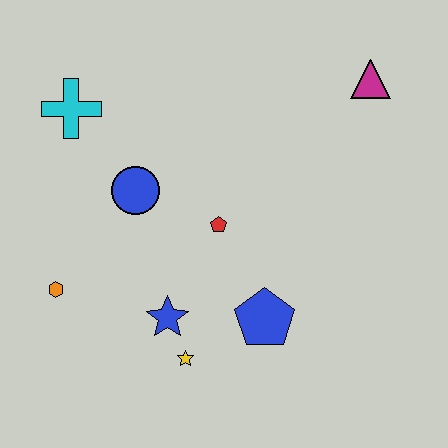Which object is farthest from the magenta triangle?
The orange hexagon is farthest from the magenta triangle.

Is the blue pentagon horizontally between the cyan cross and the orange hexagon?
No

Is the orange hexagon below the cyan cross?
Yes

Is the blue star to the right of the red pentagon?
No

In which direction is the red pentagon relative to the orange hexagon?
The red pentagon is to the right of the orange hexagon.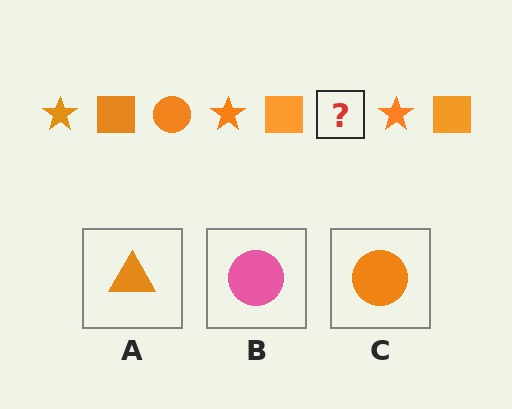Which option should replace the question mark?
Option C.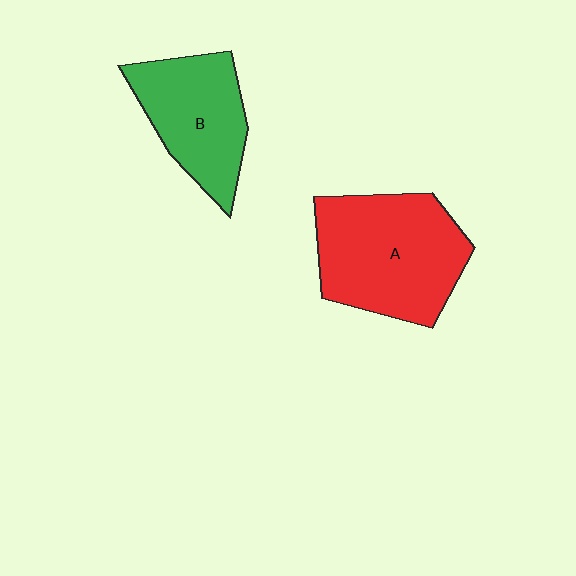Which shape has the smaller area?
Shape B (green).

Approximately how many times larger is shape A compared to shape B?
Approximately 1.4 times.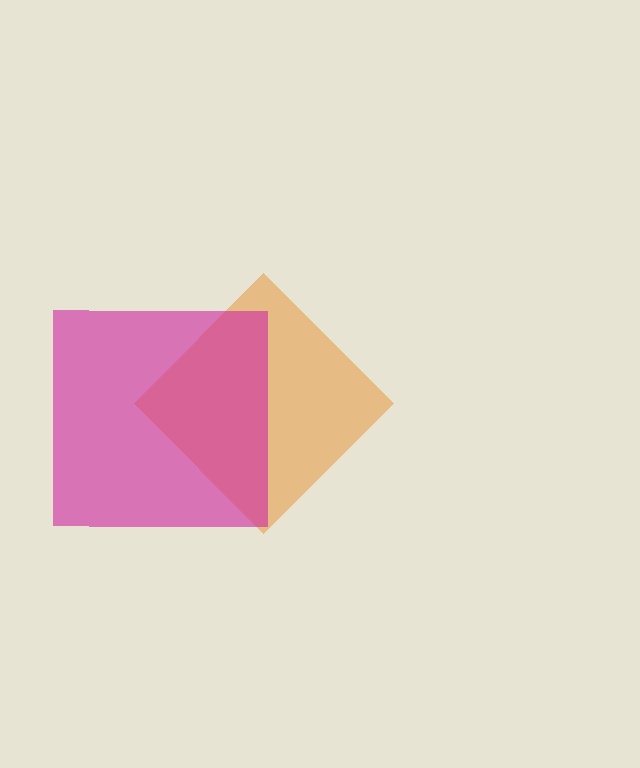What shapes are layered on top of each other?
The layered shapes are: an orange diamond, a magenta square.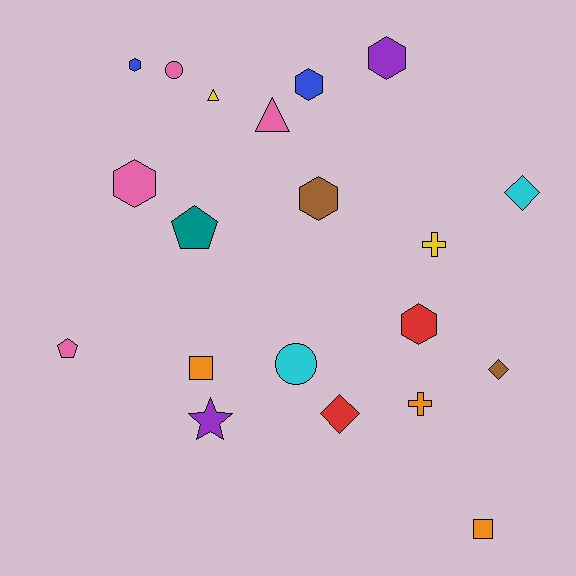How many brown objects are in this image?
There are 2 brown objects.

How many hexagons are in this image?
There are 6 hexagons.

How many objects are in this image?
There are 20 objects.